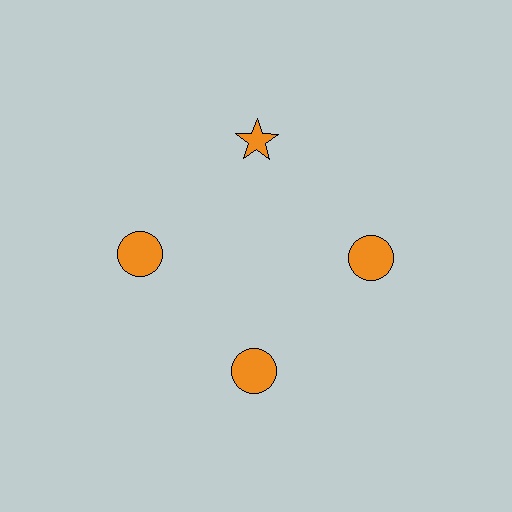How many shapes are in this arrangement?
There are 4 shapes arranged in a ring pattern.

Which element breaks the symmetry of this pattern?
The orange star at roughly the 12 o'clock position breaks the symmetry. All other shapes are orange circles.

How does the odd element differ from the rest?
It has a different shape: star instead of circle.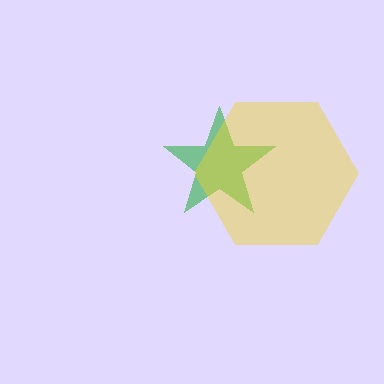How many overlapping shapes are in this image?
There are 2 overlapping shapes in the image.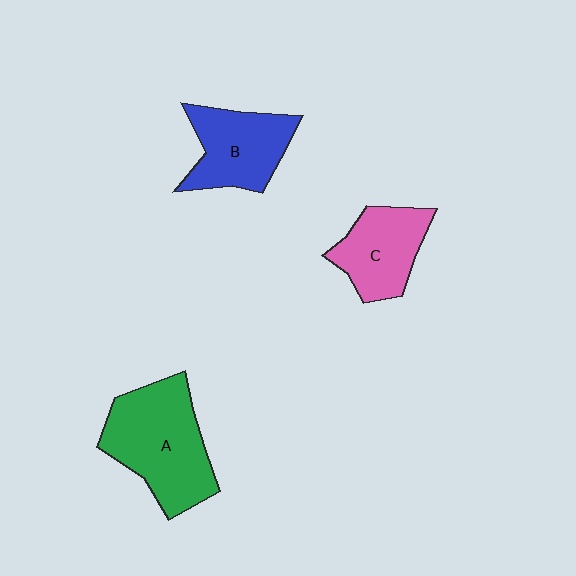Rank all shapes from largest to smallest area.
From largest to smallest: A (green), B (blue), C (pink).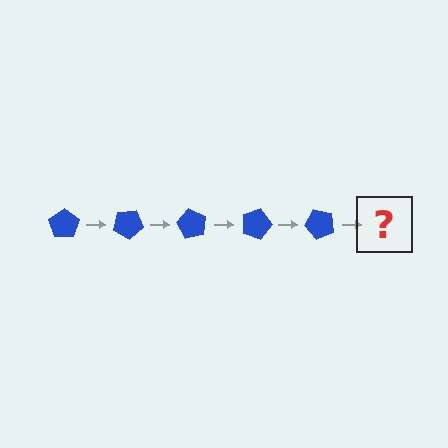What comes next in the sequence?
The next element should be a blue pentagon rotated 150 degrees.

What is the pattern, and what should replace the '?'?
The pattern is that the pentagon rotates 30 degrees each step. The '?' should be a blue pentagon rotated 150 degrees.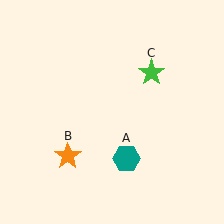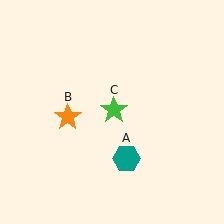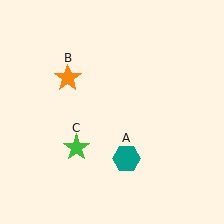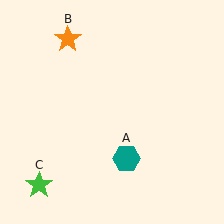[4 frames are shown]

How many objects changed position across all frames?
2 objects changed position: orange star (object B), green star (object C).